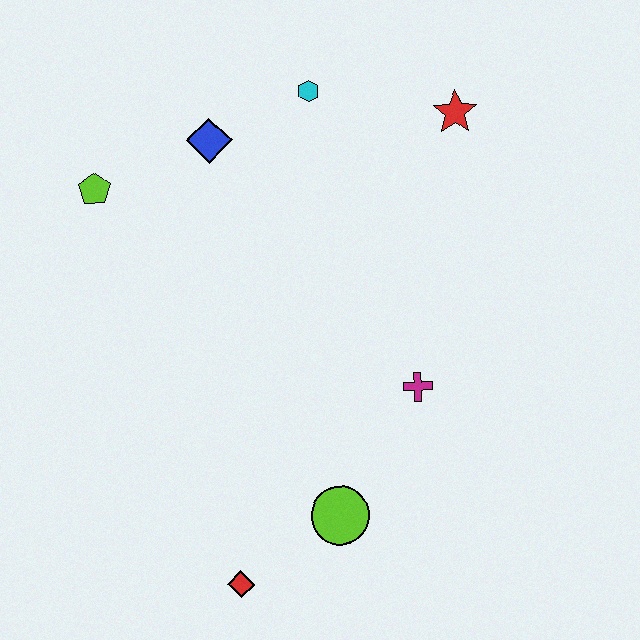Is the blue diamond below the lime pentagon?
No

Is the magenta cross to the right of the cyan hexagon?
Yes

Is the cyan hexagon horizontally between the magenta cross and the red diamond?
Yes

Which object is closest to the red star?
The cyan hexagon is closest to the red star.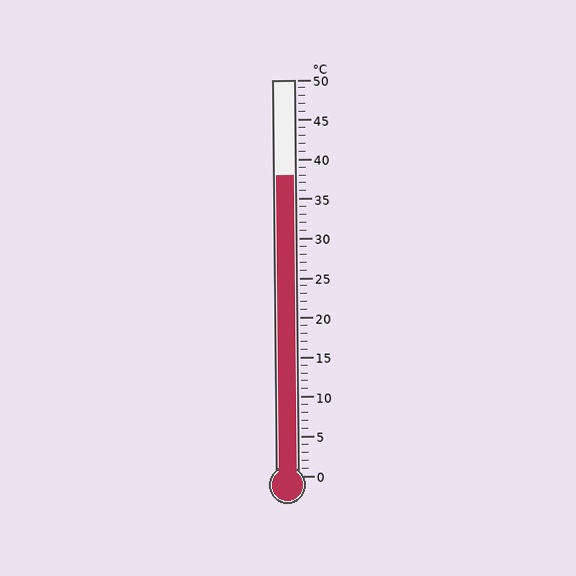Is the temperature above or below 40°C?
The temperature is below 40°C.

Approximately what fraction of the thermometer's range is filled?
The thermometer is filled to approximately 75% of its range.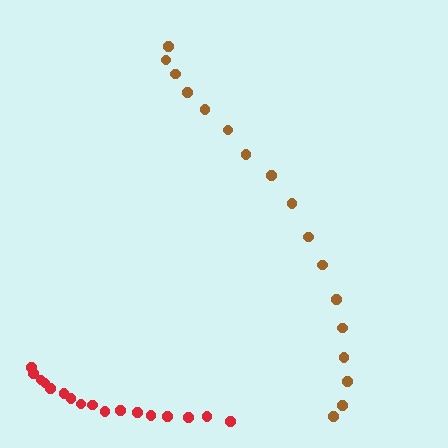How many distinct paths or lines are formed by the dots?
There are 2 distinct paths.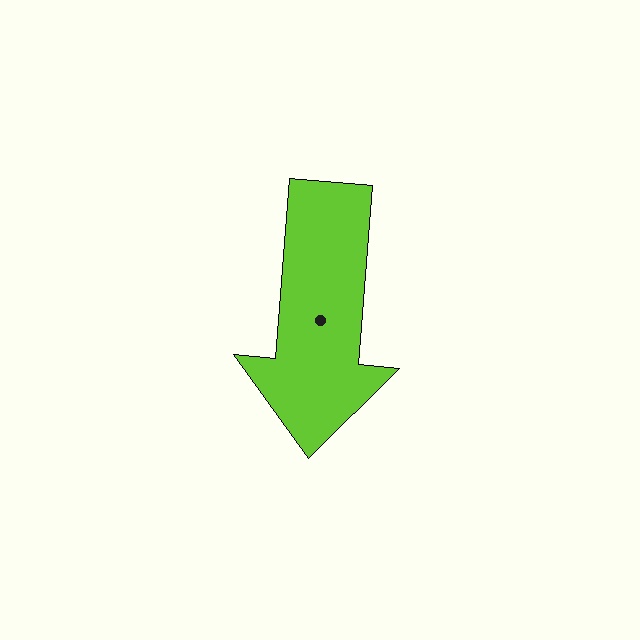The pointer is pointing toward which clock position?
Roughly 6 o'clock.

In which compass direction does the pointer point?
South.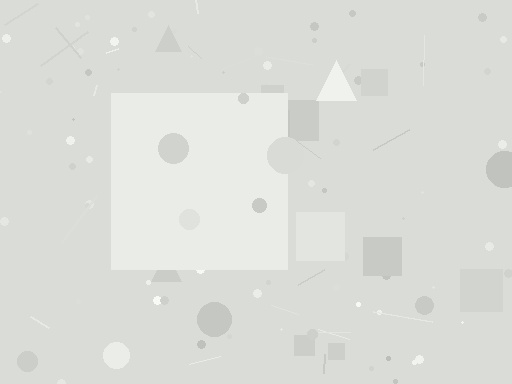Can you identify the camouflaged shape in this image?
The camouflaged shape is a square.